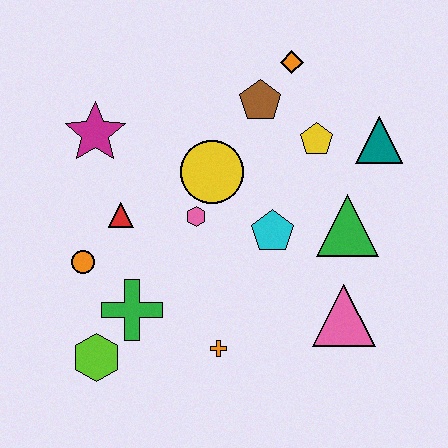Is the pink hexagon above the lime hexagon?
Yes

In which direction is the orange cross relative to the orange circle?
The orange cross is to the right of the orange circle.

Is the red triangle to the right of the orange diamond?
No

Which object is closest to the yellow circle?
The pink hexagon is closest to the yellow circle.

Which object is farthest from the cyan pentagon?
The lime hexagon is farthest from the cyan pentagon.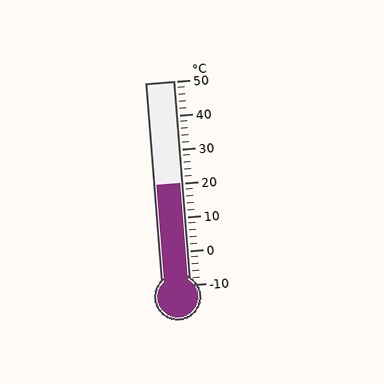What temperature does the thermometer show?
The thermometer shows approximately 20°C.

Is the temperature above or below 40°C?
The temperature is below 40°C.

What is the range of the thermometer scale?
The thermometer scale ranges from -10°C to 50°C.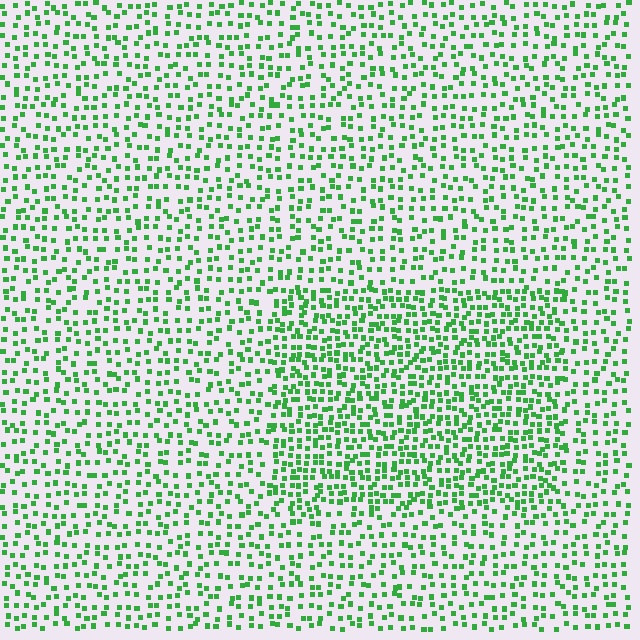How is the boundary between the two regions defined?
The boundary is defined by a change in element density (approximately 1.7x ratio). All elements are the same color, size, and shape.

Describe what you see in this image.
The image contains small green elements arranged at two different densities. A rectangle-shaped region is visible where the elements are more densely packed than the surrounding area.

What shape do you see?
I see a rectangle.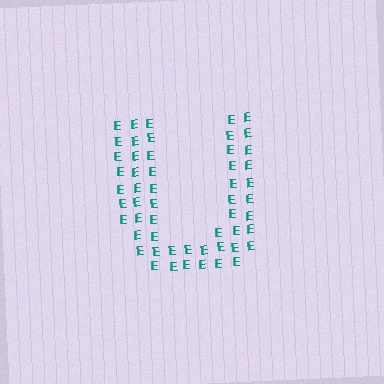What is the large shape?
The large shape is the letter U.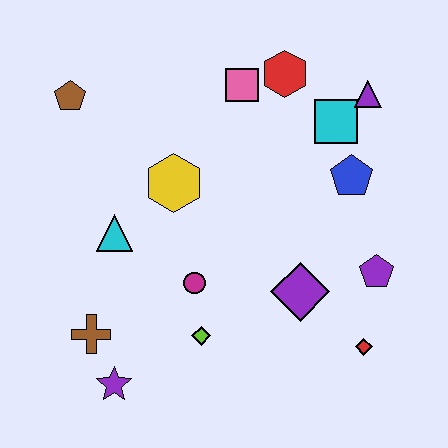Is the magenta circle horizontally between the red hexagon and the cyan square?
No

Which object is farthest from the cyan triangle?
The purple triangle is farthest from the cyan triangle.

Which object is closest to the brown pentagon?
The yellow hexagon is closest to the brown pentagon.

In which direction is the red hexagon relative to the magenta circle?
The red hexagon is above the magenta circle.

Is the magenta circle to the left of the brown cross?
No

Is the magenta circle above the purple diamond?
Yes